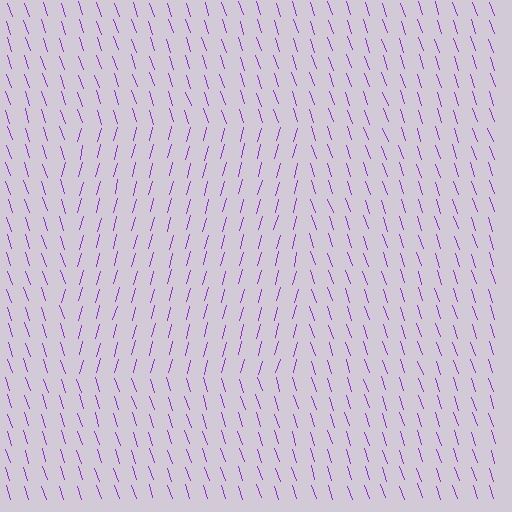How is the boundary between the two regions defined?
The boundary is defined purely by a change in line orientation (approximately 34 degrees difference). All lines are the same color and thickness.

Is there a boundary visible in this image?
Yes, there is a texture boundary formed by a change in line orientation.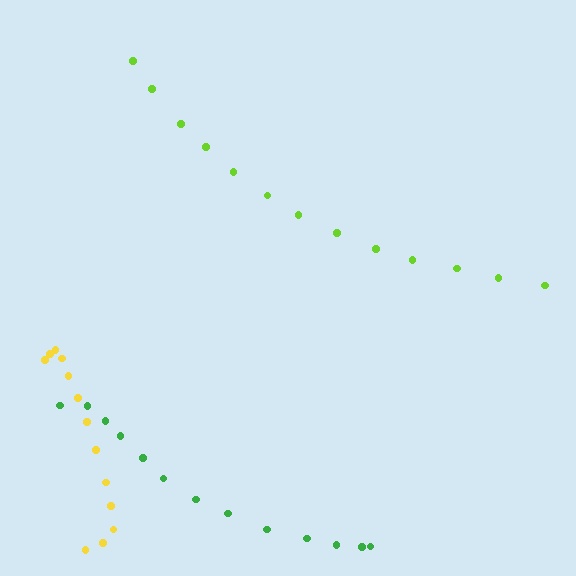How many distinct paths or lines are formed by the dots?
There are 3 distinct paths.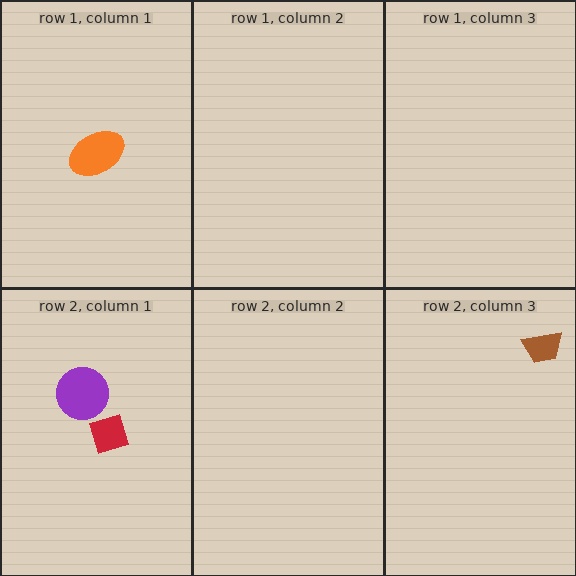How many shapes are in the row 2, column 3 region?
1.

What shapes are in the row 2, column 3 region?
The brown trapezoid.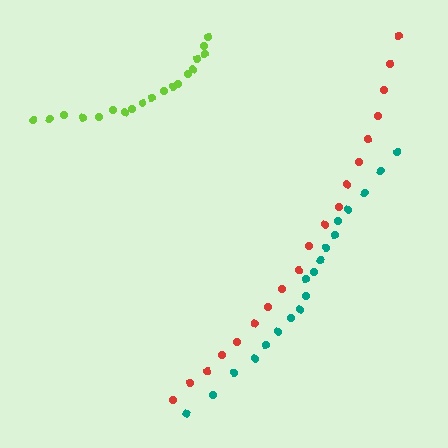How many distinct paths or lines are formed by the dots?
There are 3 distinct paths.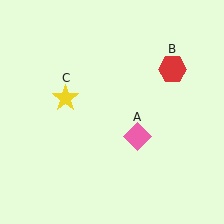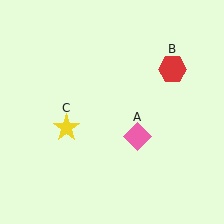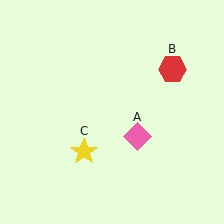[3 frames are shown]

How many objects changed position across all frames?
1 object changed position: yellow star (object C).